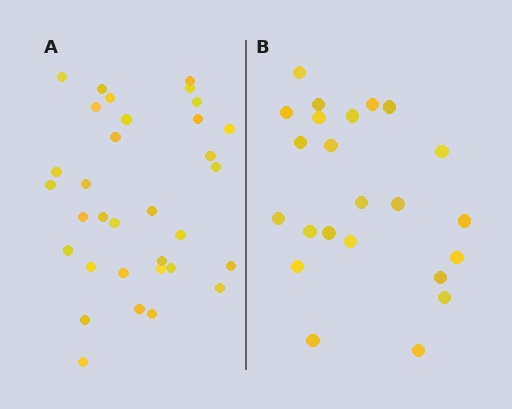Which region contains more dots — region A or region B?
Region A (the left region) has more dots.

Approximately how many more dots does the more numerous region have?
Region A has roughly 10 or so more dots than region B.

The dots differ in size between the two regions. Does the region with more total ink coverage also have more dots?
No. Region B has more total ink coverage because its dots are larger, but region A actually contains more individual dots. Total area can be misleading — the number of items is what matters here.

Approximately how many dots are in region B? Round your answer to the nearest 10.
About 20 dots. (The exact count is 23, which rounds to 20.)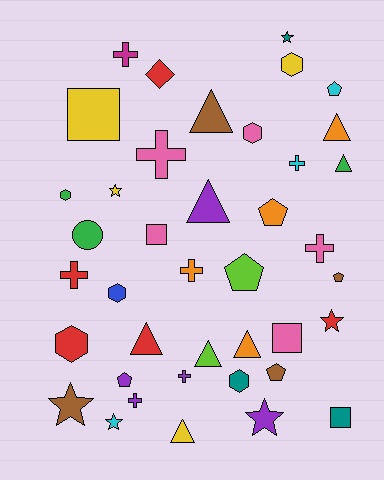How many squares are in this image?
There are 4 squares.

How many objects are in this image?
There are 40 objects.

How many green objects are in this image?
There are 3 green objects.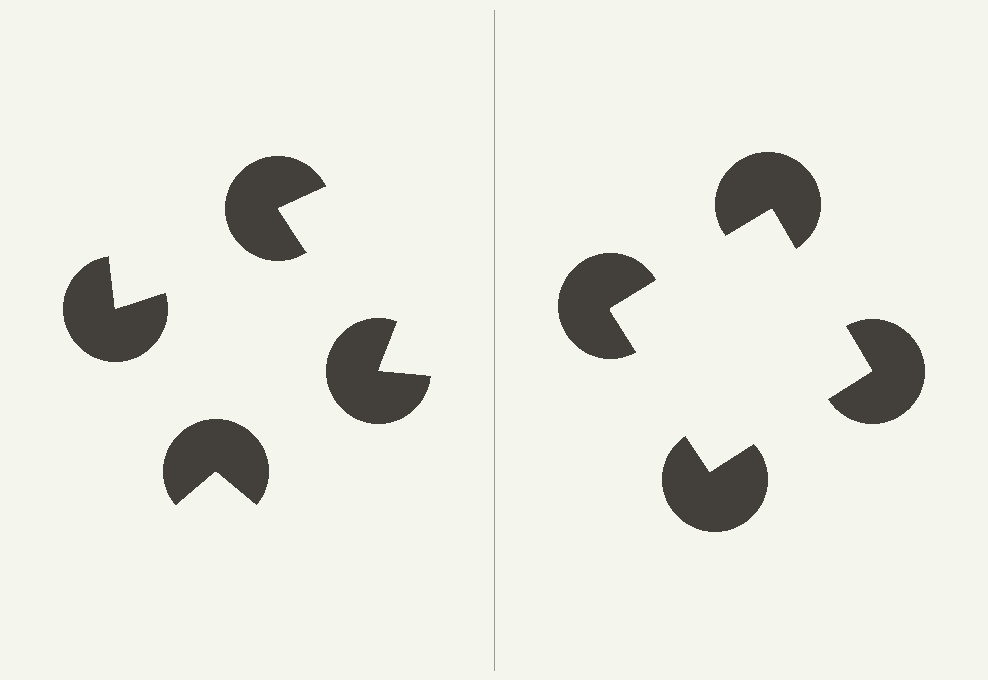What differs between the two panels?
The pac-man discs are positioned identically on both sides; only the wedge orientations differ. On the right they align to a square; on the left they are misaligned.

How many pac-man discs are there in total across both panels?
8 — 4 on each side.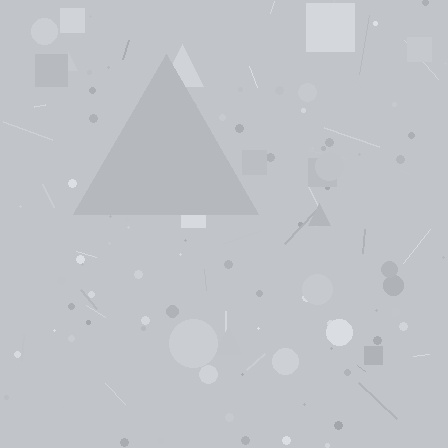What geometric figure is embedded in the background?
A triangle is embedded in the background.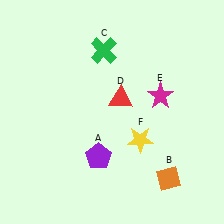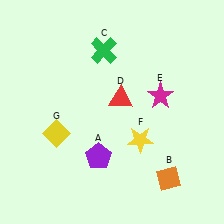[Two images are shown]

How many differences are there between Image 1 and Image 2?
There is 1 difference between the two images.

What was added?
A yellow diamond (G) was added in Image 2.